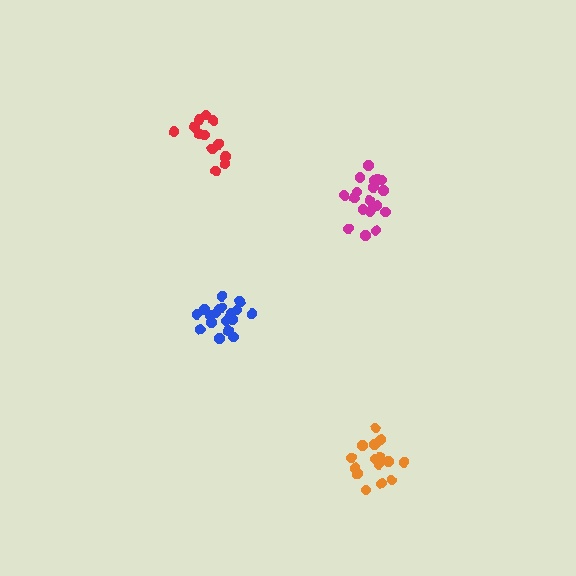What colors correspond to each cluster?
The clusters are colored: blue, magenta, red, orange.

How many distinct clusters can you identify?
There are 4 distinct clusters.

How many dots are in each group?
Group 1: 19 dots, Group 2: 18 dots, Group 3: 13 dots, Group 4: 16 dots (66 total).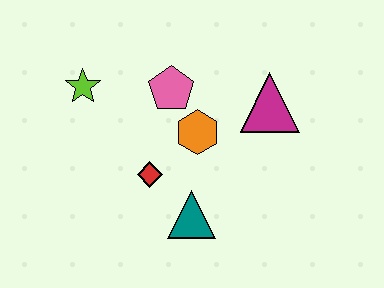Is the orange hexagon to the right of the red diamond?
Yes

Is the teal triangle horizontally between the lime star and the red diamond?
No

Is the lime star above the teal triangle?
Yes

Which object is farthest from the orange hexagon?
The lime star is farthest from the orange hexagon.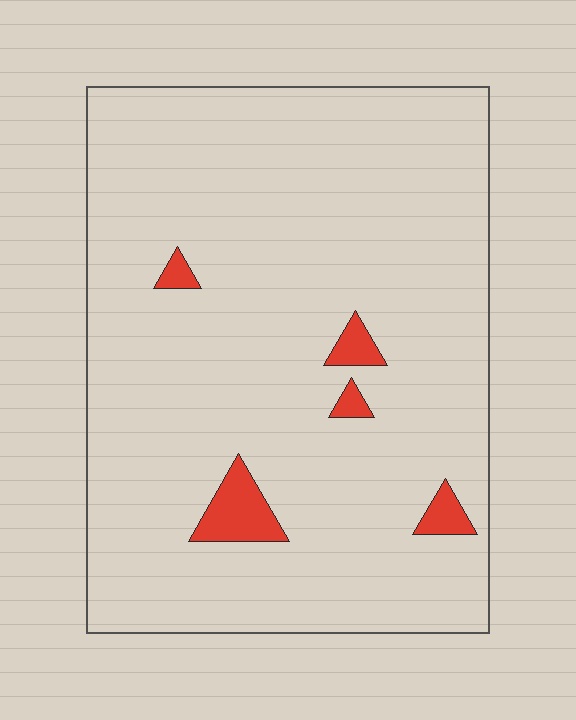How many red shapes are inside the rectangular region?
5.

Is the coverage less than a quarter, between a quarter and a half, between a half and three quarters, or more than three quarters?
Less than a quarter.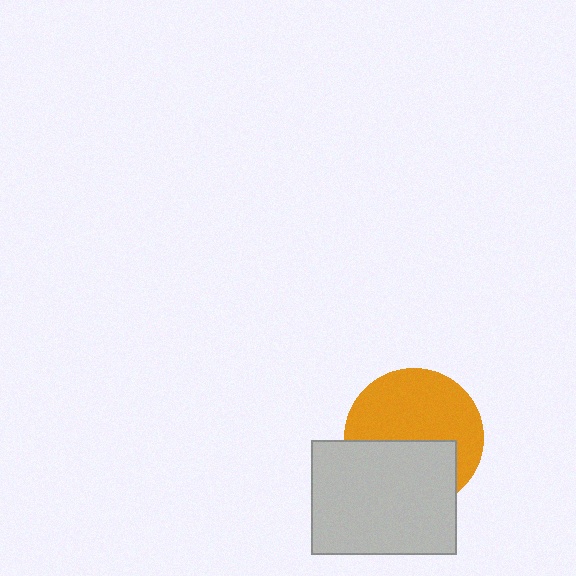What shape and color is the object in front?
The object in front is a light gray rectangle.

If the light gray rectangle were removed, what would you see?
You would see the complete orange circle.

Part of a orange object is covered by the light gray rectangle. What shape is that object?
It is a circle.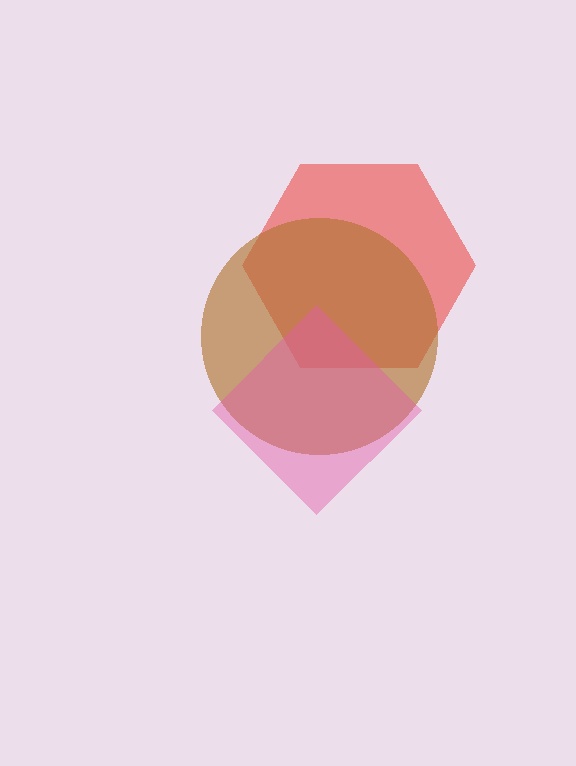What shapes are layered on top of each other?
The layered shapes are: a red hexagon, a brown circle, a pink diamond.